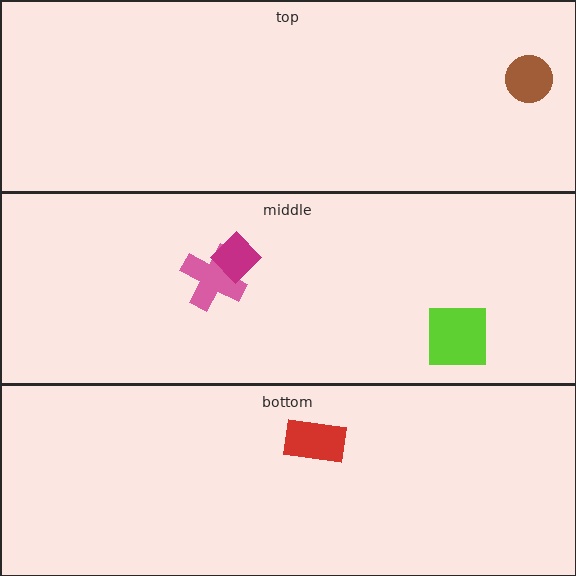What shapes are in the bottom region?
The red rectangle.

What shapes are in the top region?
The brown circle.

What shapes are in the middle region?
The lime square, the pink cross, the magenta diamond.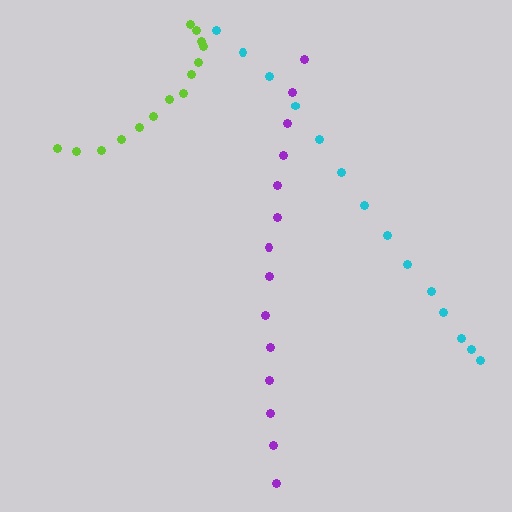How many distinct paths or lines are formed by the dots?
There are 3 distinct paths.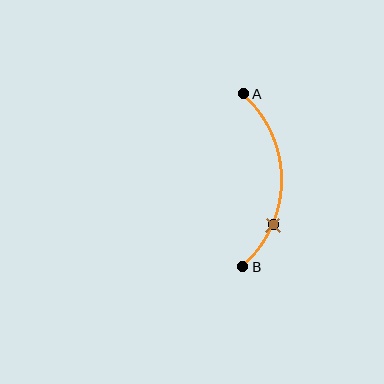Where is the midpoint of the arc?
The arc midpoint is the point on the curve farthest from the straight line joining A and B. It sits to the right of that line.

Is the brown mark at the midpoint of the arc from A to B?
No. The brown mark lies on the arc but is closer to endpoint B. The arc midpoint would be at the point on the curve equidistant along the arc from both A and B.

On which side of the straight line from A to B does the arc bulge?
The arc bulges to the right of the straight line connecting A and B.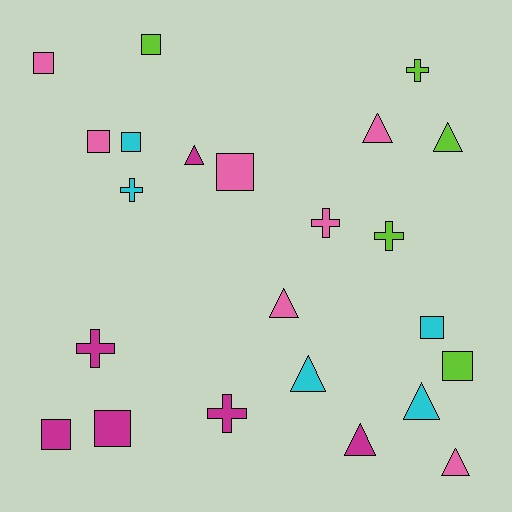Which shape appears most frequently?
Square, with 9 objects.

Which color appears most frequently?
Pink, with 7 objects.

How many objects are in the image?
There are 23 objects.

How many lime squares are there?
There are 2 lime squares.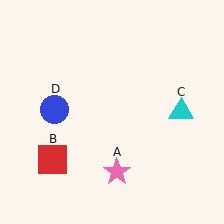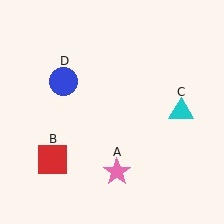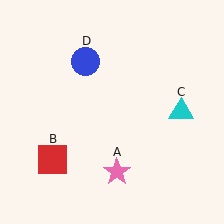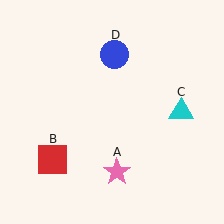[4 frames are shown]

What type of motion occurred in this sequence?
The blue circle (object D) rotated clockwise around the center of the scene.